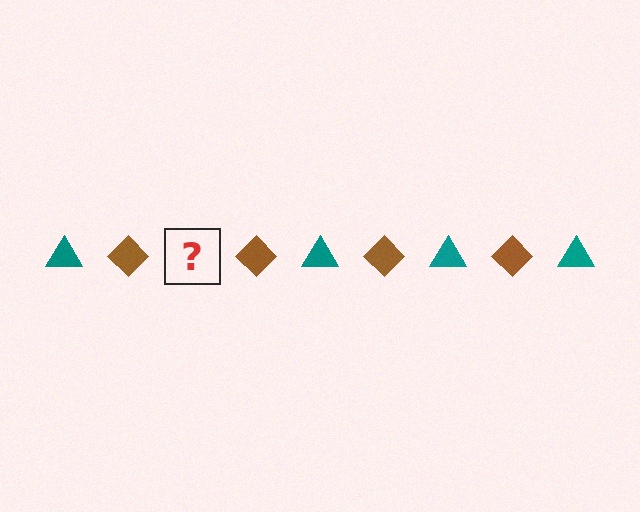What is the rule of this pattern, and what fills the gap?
The rule is that the pattern alternates between teal triangle and brown diamond. The gap should be filled with a teal triangle.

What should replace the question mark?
The question mark should be replaced with a teal triangle.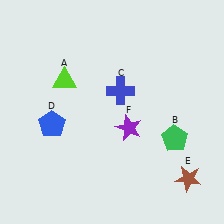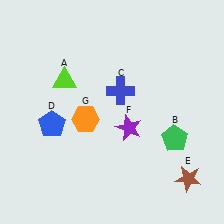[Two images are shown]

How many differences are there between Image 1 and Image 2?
There is 1 difference between the two images.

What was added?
An orange hexagon (G) was added in Image 2.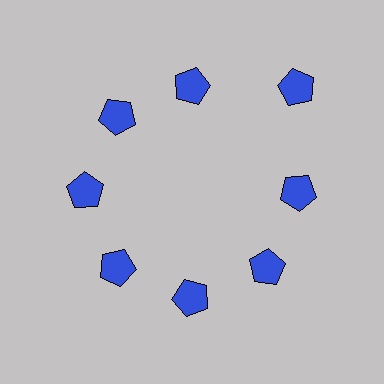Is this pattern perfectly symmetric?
No. The 8 blue pentagons are arranged in a ring, but one element near the 2 o'clock position is pushed outward from the center, breaking the 8-fold rotational symmetry.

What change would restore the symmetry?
The symmetry would be restored by moving it inward, back onto the ring so that all 8 pentagons sit at equal angles and equal distance from the center.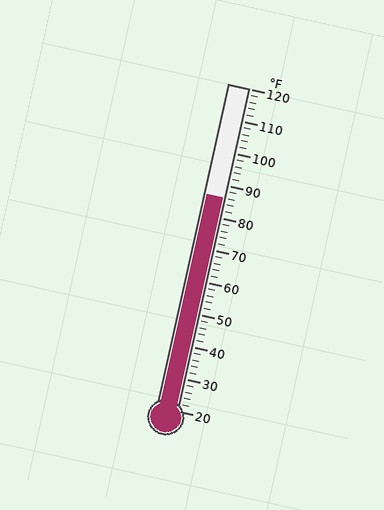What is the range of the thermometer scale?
The thermometer scale ranges from 20°F to 120°F.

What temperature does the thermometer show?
The thermometer shows approximately 86°F.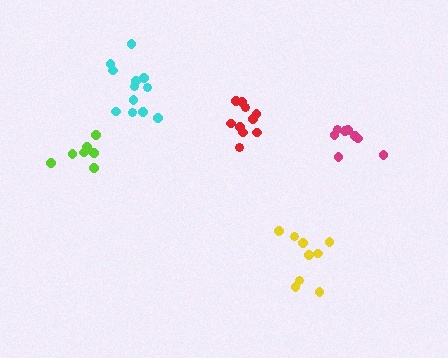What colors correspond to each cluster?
The clusters are colored: red, yellow, magenta, lime, cyan.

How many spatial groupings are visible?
There are 5 spatial groupings.